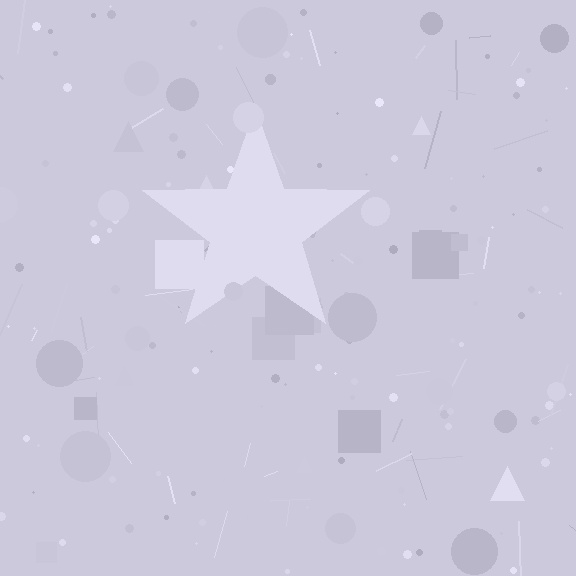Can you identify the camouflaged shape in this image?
The camouflaged shape is a star.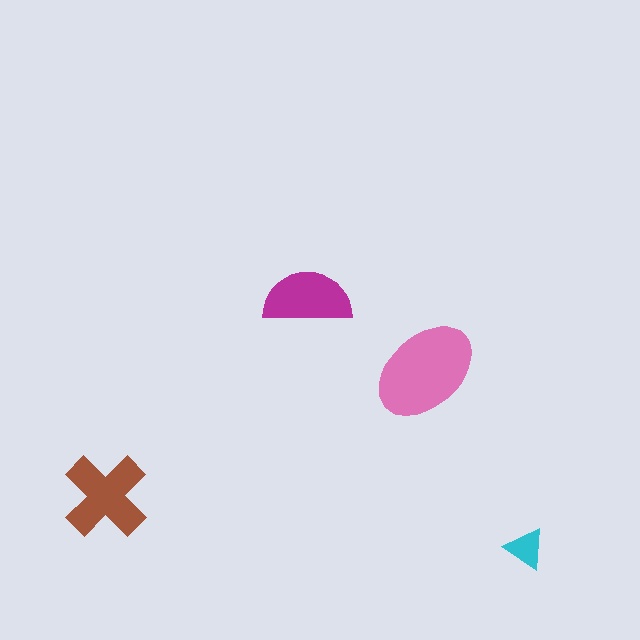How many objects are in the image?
There are 4 objects in the image.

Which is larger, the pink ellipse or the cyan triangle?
The pink ellipse.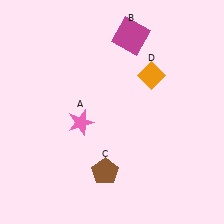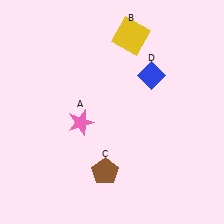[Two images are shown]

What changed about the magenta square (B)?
In Image 1, B is magenta. In Image 2, it changed to yellow.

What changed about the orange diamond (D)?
In Image 1, D is orange. In Image 2, it changed to blue.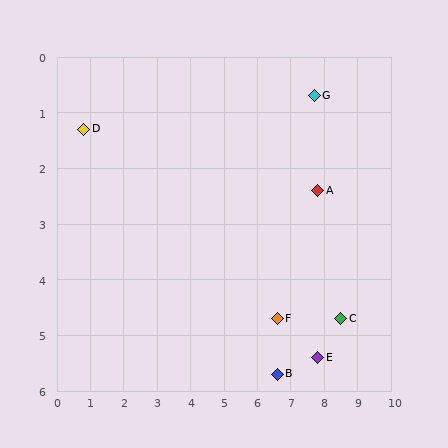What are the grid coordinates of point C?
Point C is at approximately (8.5, 4.7).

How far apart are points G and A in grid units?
Points G and A are about 1.7 grid units apart.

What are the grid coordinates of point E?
Point E is at approximately (7.8, 5.4).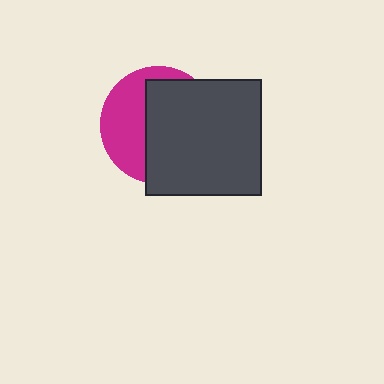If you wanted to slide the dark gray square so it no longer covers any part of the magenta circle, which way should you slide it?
Slide it right — that is the most direct way to separate the two shapes.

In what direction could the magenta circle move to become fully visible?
The magenta circle could move left. That would shift it out from behind the dark gray square entirely.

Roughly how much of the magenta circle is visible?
A small part of it is visible (roughly 41%).